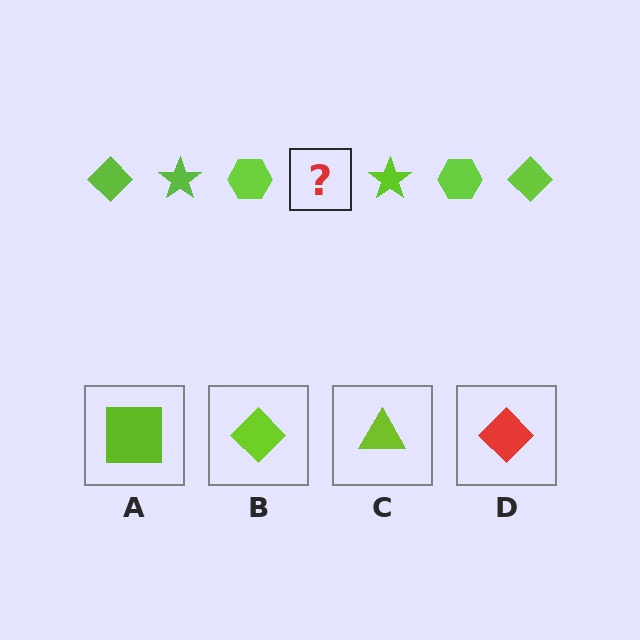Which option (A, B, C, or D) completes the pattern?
B.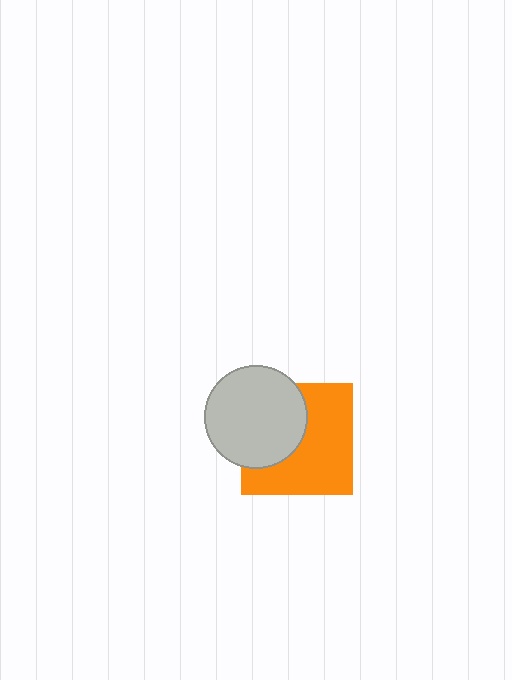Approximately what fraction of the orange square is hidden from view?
Roughly 40% of the orange square is hidden behind the light gray circle.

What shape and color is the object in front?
The object in front is a light gray circle.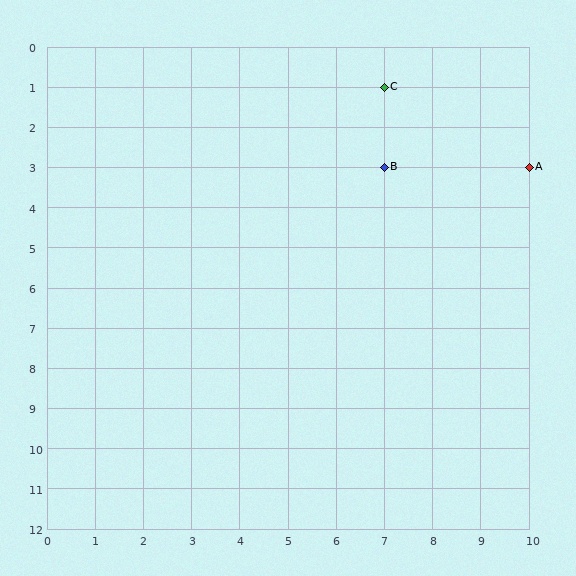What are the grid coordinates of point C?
Point C is at grid coordinates (7, 1).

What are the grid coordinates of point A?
Point A is at grid coordinates (10, 3).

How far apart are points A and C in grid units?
Points A and C are 3 columns and 2 rows apart (about 3.6 grid units diagonally).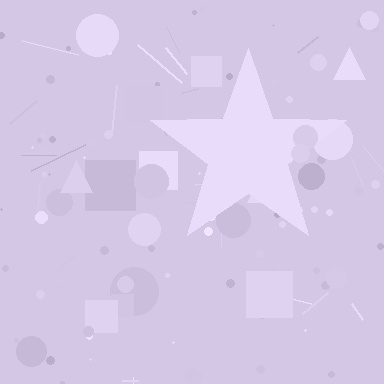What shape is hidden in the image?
A star is hidden in the image.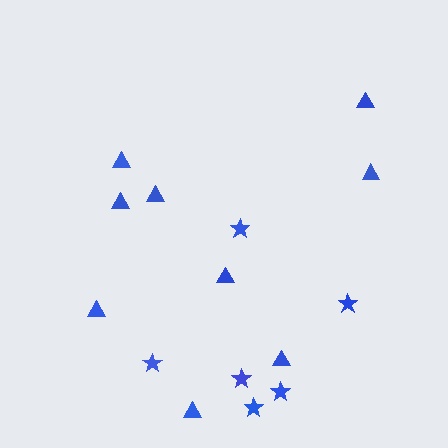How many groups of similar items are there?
There are 2 groups: one group of stars (6) and one group of triangles (9).